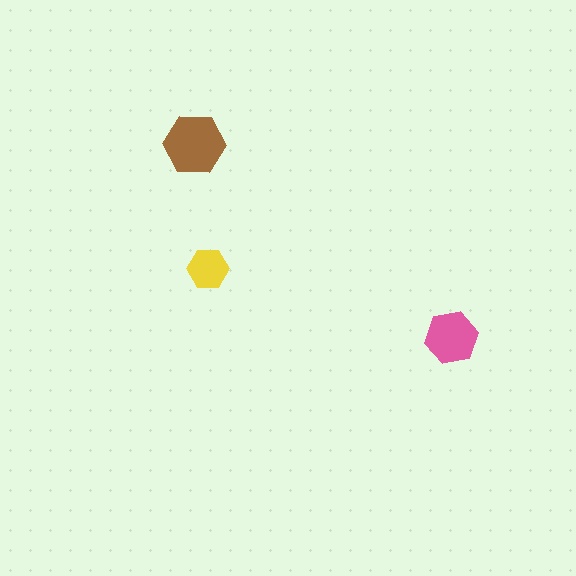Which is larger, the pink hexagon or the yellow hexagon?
The pink one.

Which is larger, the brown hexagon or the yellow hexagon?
The brown one.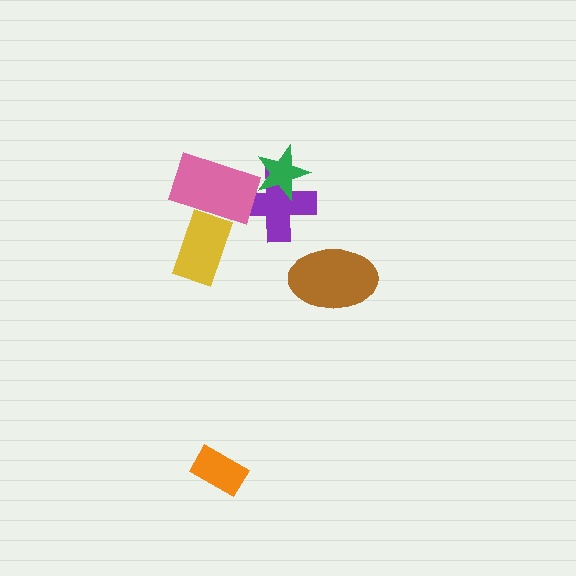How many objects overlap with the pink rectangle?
2 objects overlap with the pink rectangle.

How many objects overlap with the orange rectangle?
0 objects overlap with the orange rectangle.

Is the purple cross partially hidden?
Yes, it is partially covered by another shape.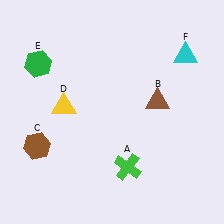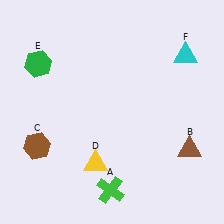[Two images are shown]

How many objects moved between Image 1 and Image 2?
3 objects moved between the two images.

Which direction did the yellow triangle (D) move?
The yellow triangle (D) moved down.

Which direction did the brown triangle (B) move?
The brown triangle (B) moved down.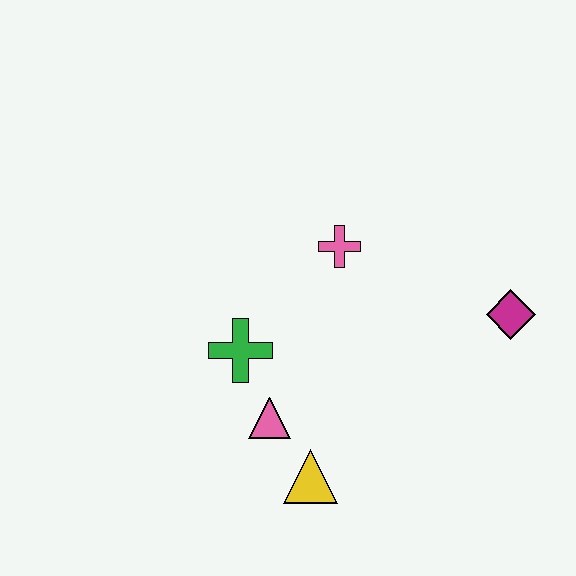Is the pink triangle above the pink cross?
No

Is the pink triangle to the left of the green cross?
No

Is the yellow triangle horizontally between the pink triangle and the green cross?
No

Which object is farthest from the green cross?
The magenta diamond is farthest from the green cross.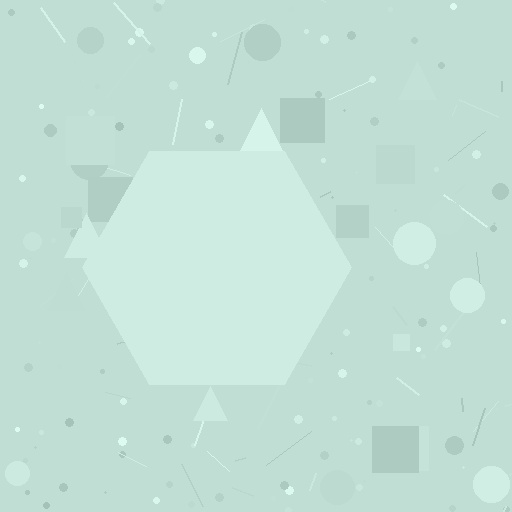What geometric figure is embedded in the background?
A hexagon is embedded in the background.